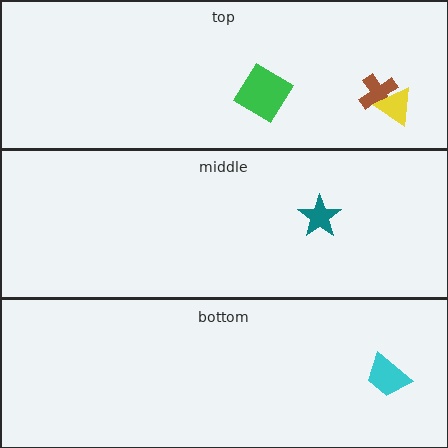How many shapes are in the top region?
3.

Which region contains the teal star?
The middle region.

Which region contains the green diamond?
The top region.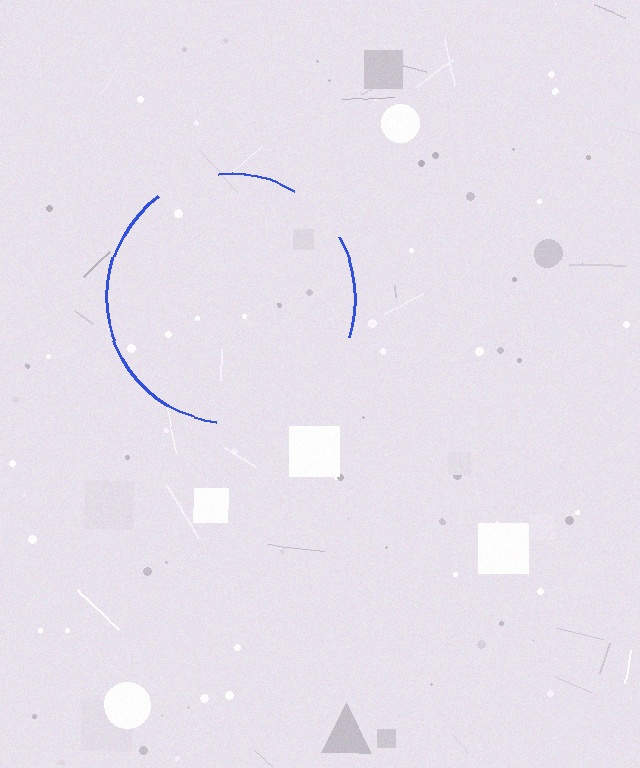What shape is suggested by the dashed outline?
The dashed outline suggests a circle.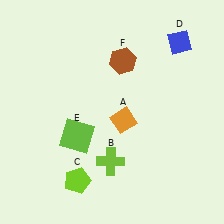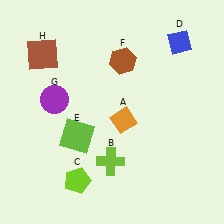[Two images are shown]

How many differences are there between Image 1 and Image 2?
There are 2 differences between the two images.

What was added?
A purple circle (G), a brown square (H) were added in Image 2.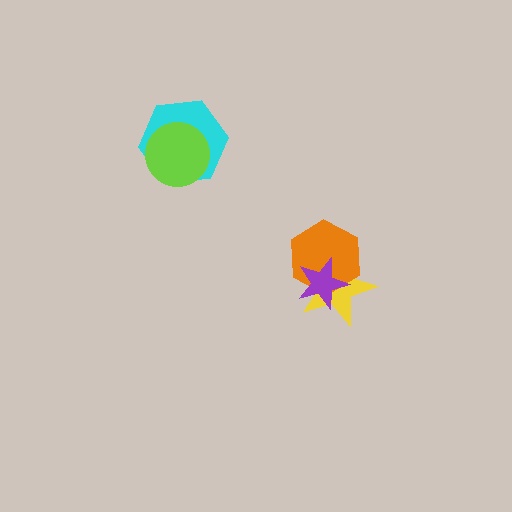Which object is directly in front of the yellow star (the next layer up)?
The orange hexagon is directly in front of the yellow star.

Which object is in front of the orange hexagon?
The purple star is in front of the orange hexagon.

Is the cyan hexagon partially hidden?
Yes, it is partially covered by another shape.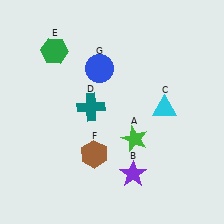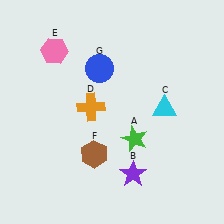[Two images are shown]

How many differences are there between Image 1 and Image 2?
There are 2 differences between the two images.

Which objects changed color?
D changed from teal to orange. E changed from green to pink.